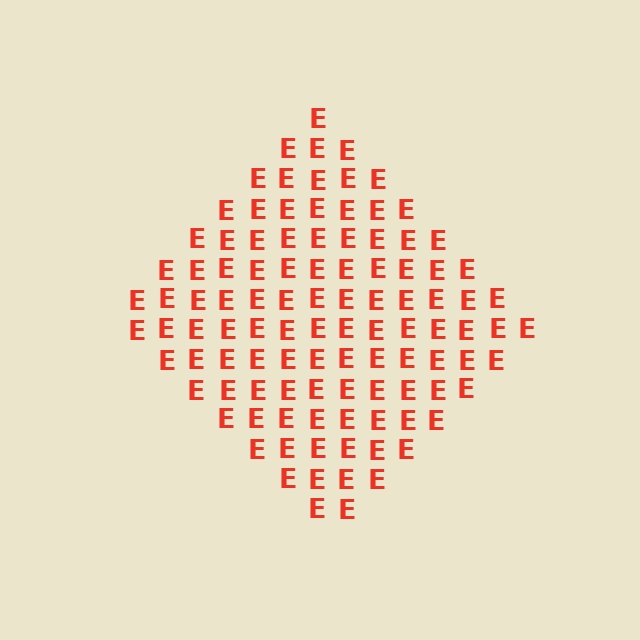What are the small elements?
The small elements are letter E's.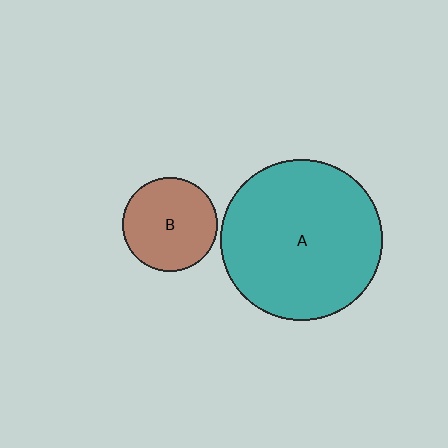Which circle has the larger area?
Circle A (teal).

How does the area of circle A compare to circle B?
Approximately 2.9 times.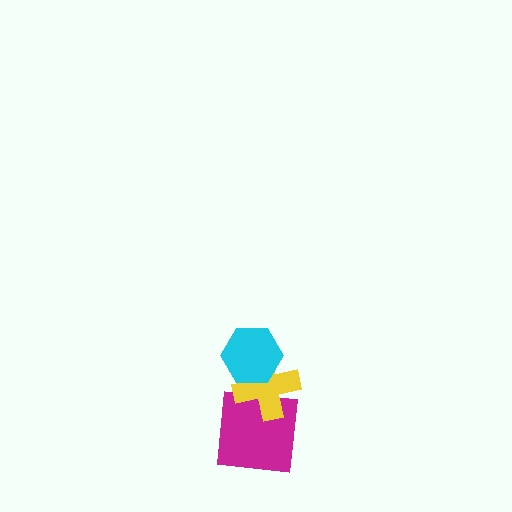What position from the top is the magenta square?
The magenta square is 3rd from the top.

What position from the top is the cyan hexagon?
The cyan hexagon is 1st from the top.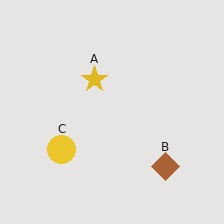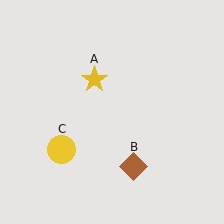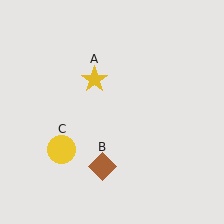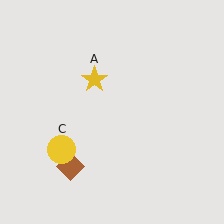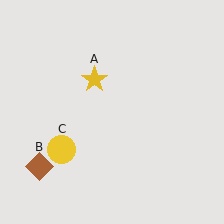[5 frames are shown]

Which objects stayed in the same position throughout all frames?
Yellow star (object A) and yellow circle (object C) remained stationary.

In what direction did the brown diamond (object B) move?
The brown diamond (object B) moved left.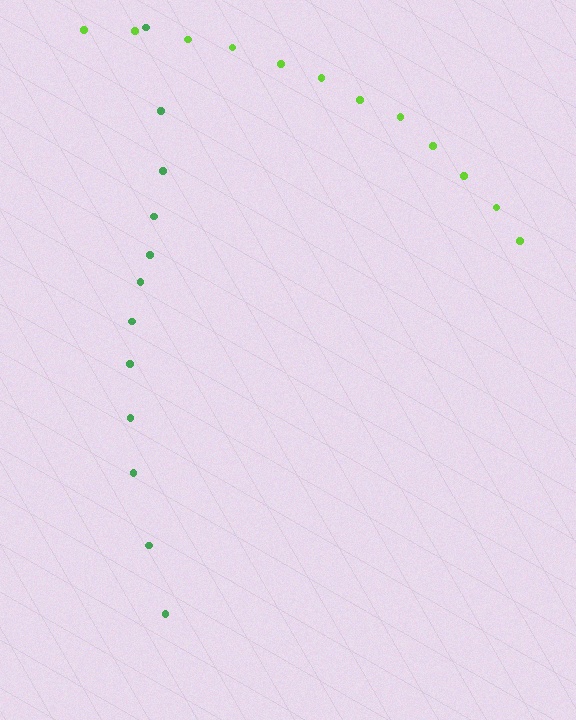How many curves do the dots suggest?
There are 2 distinct paths.